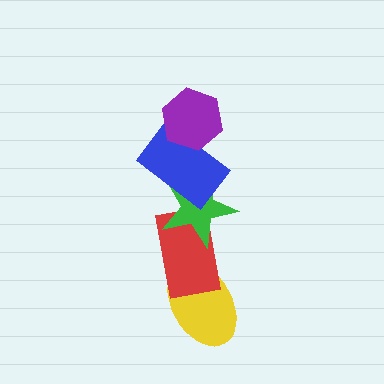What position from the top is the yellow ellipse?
The yellow ellipse is 5th from the top.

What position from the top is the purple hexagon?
The purple hexagon is 1st from the top.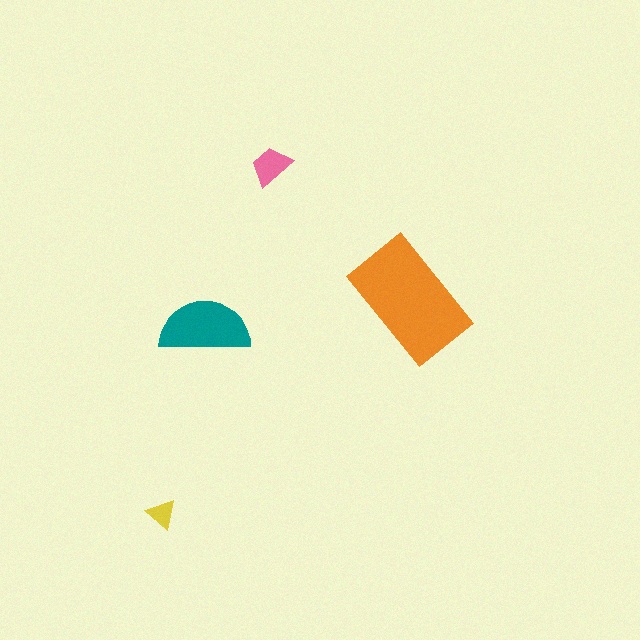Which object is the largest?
The orange rectangle.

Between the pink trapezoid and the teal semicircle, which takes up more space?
The teal semicircle.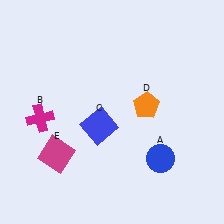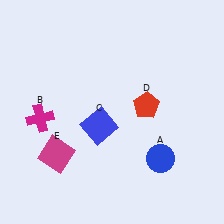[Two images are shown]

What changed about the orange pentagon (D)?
In Image 1, D is orange. In Image 2, it changed to red.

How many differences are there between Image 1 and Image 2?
There is 1 difference between the two images.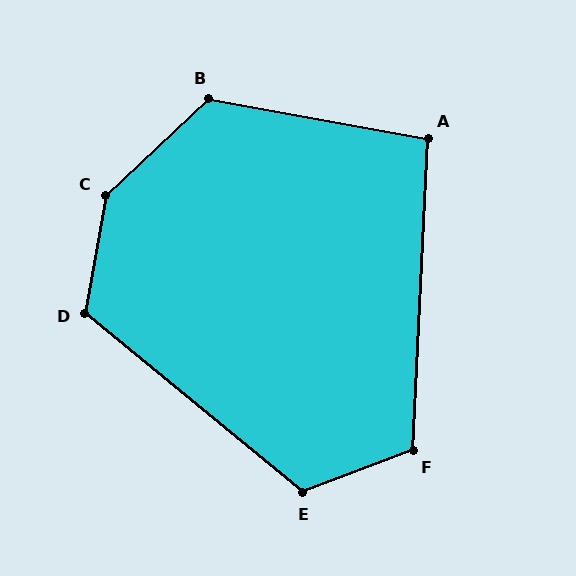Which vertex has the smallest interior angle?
A, at approximately 97 degrees.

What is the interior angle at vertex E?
Approximately 120 degrees (obtuse).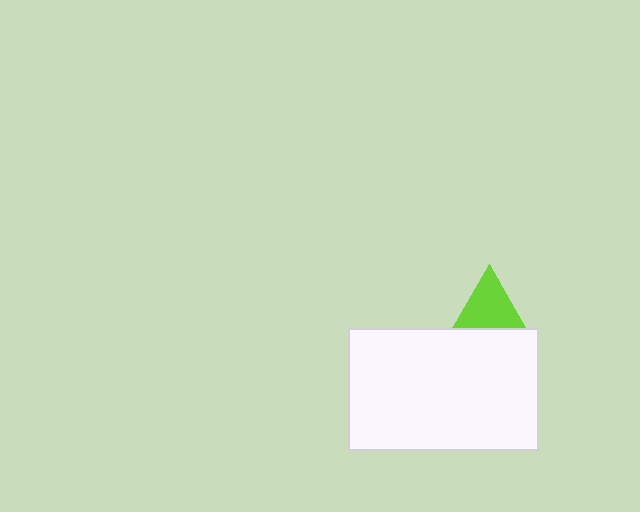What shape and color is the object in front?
The object in front is a white rectangle.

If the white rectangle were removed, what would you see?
You would see the complete lime triangle.